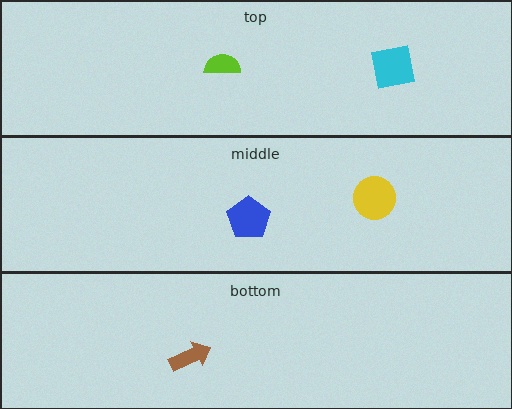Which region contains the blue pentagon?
The middle region.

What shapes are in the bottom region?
The brown arrow.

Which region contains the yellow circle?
The middle region.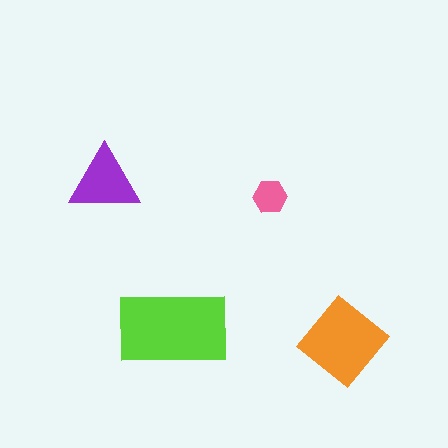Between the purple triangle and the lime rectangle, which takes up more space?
The lime rectangle.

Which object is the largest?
The lime rectangle.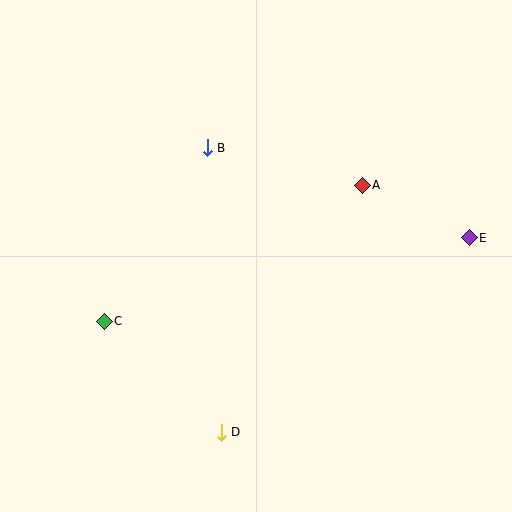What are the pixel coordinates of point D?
Point D is at (221, 432).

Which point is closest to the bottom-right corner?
Point E is closest to the bottom-right corner.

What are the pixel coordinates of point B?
Point B is at (207, 148).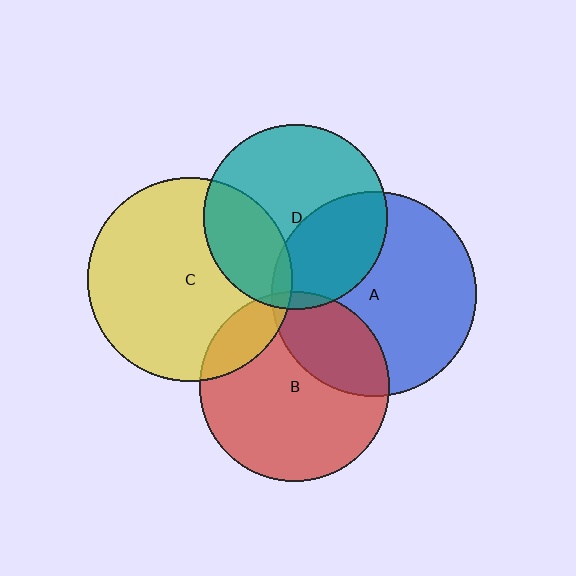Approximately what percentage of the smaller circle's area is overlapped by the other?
Approximately 30%.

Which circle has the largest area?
Circle A (blue).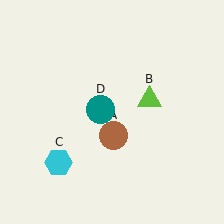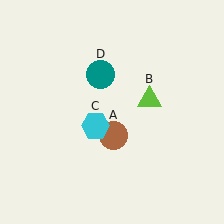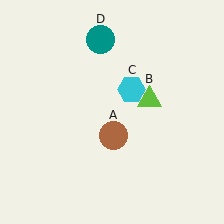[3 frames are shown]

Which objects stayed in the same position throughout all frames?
Brown circle (object A) and lime triangle (object B) remained stationary.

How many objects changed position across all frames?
2 objects changed position: cyan hexagon (object C), teal circle (object D).